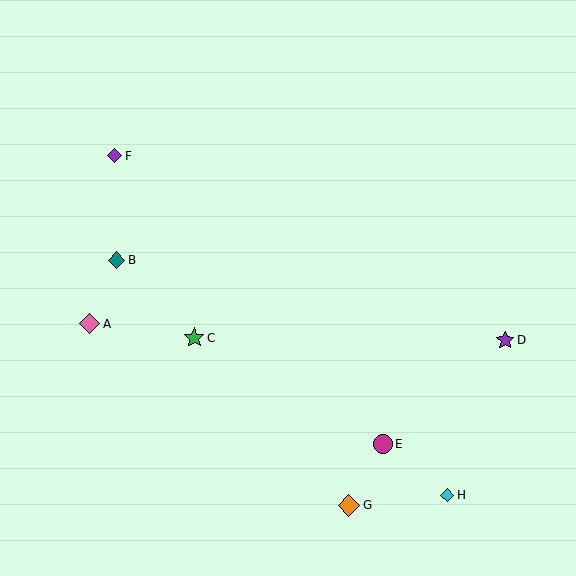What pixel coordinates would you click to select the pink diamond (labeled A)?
Click at (90, 324) to select the pink diamond A.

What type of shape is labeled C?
Shape C is a green star.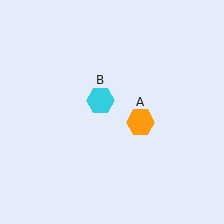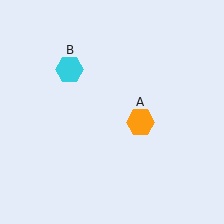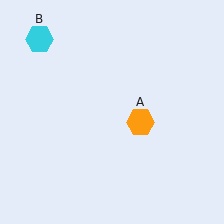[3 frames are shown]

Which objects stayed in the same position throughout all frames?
Orange hexagon (object A) remained stationary.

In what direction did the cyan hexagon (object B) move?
The cyan hexagon (object B) moved up and to the left.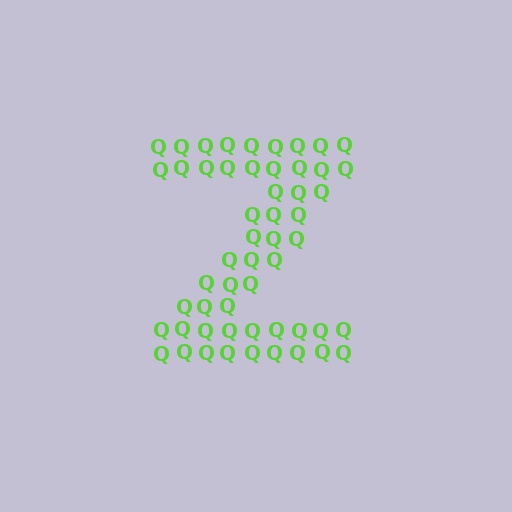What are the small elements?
The small elements are letter Q's.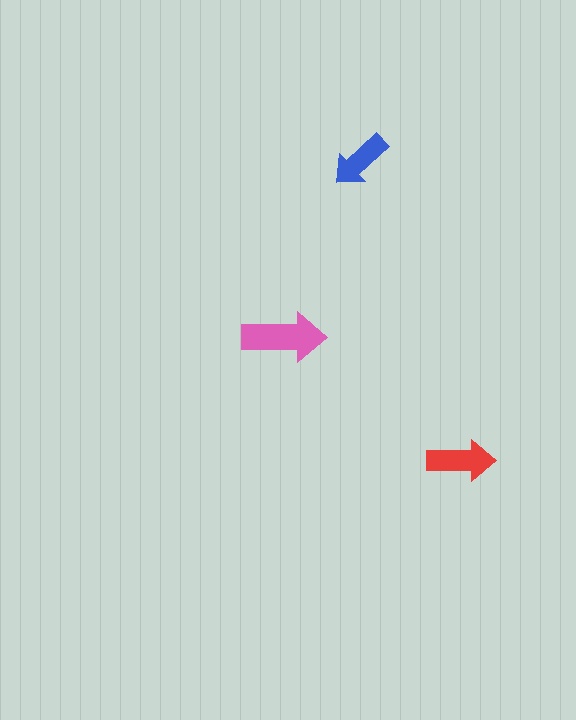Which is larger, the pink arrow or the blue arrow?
The pink one.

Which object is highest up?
The blue arrow is topmost.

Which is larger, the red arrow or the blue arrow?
The red one.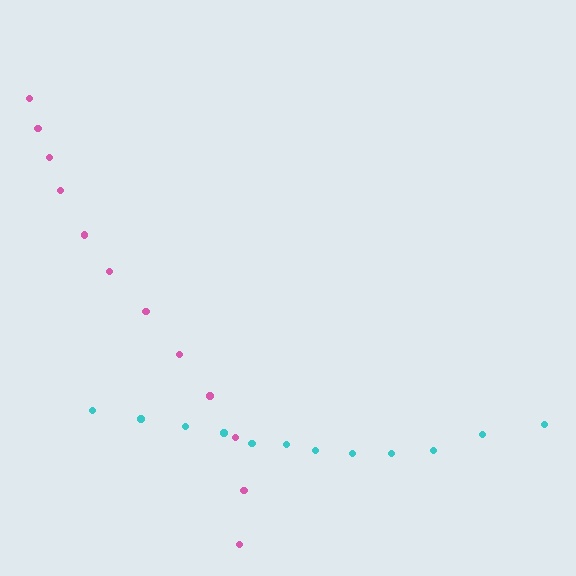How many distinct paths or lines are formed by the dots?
There are 2 distinct paths.